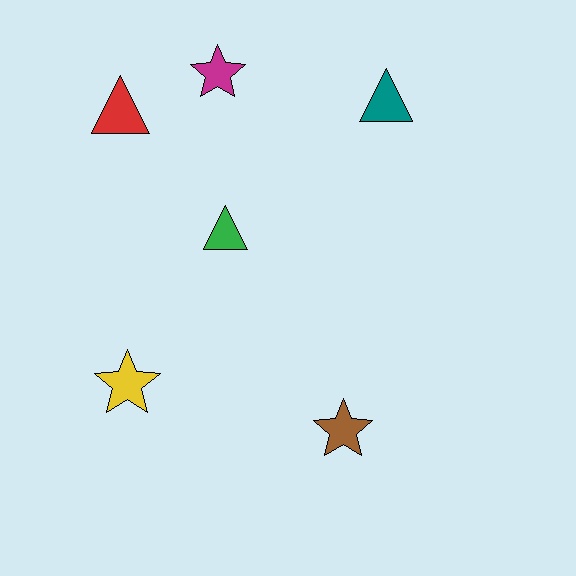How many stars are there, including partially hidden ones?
There are 3 stars.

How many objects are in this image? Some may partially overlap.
There are 6 objects.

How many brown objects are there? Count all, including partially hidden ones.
There is 1 brown object.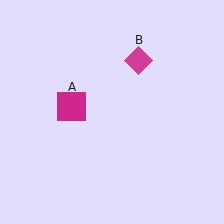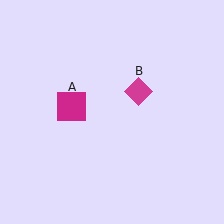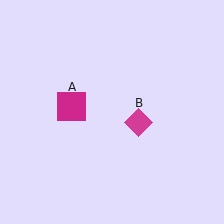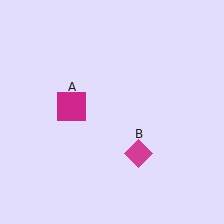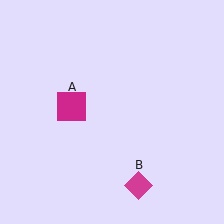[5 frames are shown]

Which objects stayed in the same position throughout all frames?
Magenta square (object A) remained stationary.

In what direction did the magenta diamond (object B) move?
The magenta diamond (object B) moved down.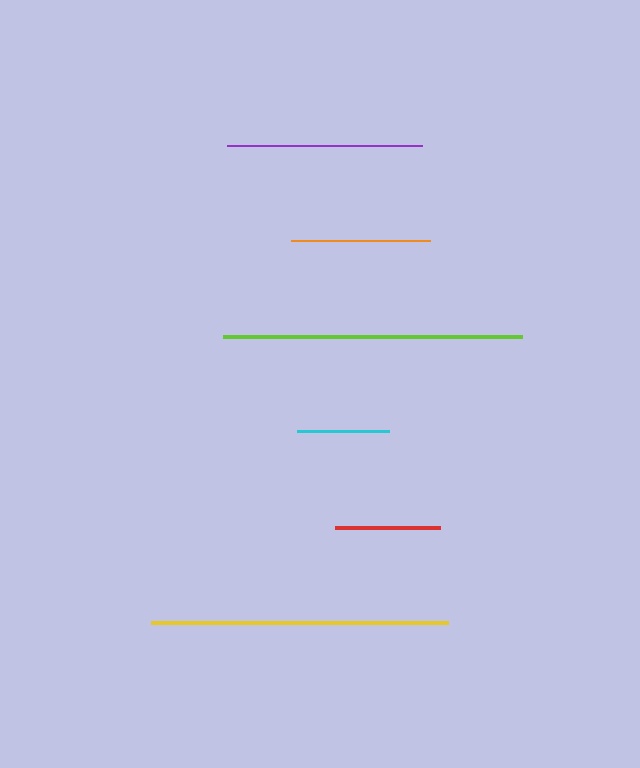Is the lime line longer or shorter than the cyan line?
The lime line is longer than the cyan line.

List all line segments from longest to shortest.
From longest to shortest: lime, yellow, purple, orange, red, cyan.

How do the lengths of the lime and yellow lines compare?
The lime and yellow lines are approximately the same length.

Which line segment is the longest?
The lime line is the longest at approximately 299 pixels.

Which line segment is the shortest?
The cyan line is the shortest at approximately 92 pixels.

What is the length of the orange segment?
The orange segment is approximately 139 pixels long.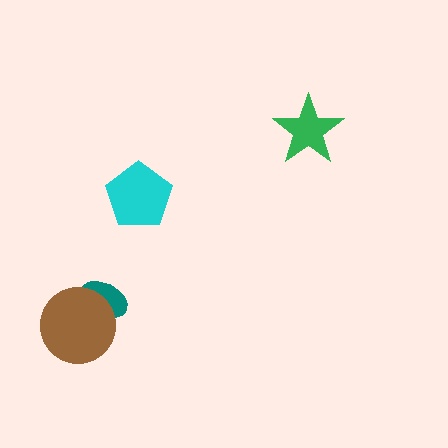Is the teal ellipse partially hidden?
Yes, it is partially covered by another shape.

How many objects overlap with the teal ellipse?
1 object overlaps with the teal ellipse.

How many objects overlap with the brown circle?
1 object overlaps with the brown circle.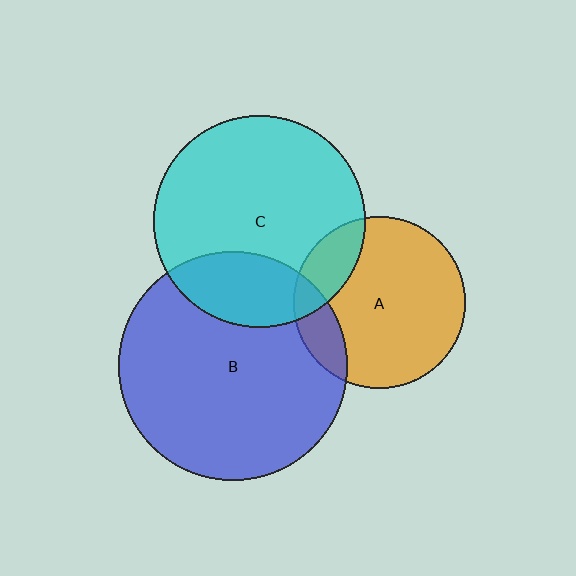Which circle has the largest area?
Circle B (blue).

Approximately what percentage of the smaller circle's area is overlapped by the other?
Approximately 15%.